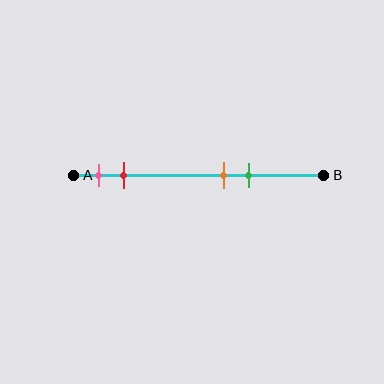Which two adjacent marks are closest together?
The orange and green marks are the closest adjacent pair.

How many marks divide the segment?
There are 4 marks dividing the segment.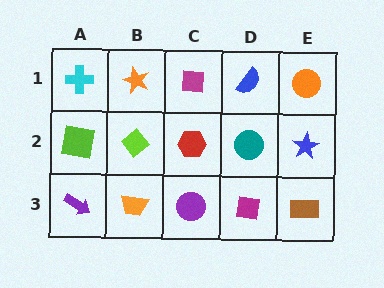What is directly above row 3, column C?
A red hexagon.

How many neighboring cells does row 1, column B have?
3.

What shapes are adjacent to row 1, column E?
A blue star (row 2, column E), a blue semicircle (row 1, column D).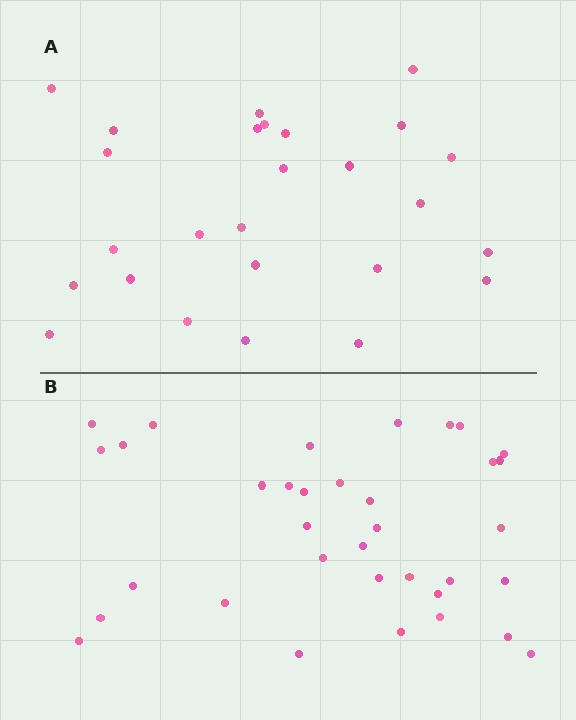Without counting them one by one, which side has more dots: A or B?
Region B (the bottom region) has more dots.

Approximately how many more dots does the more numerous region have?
Region B has roughly 8 or so more dots than region A.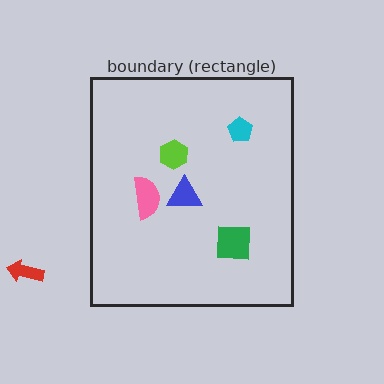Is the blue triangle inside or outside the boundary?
Inside.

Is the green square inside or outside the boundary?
Inside.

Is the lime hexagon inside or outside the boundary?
Inside.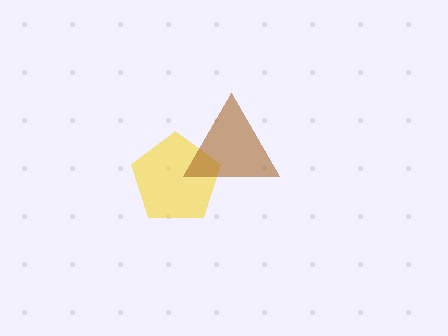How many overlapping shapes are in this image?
There are 2 overlapping shapes in the image.